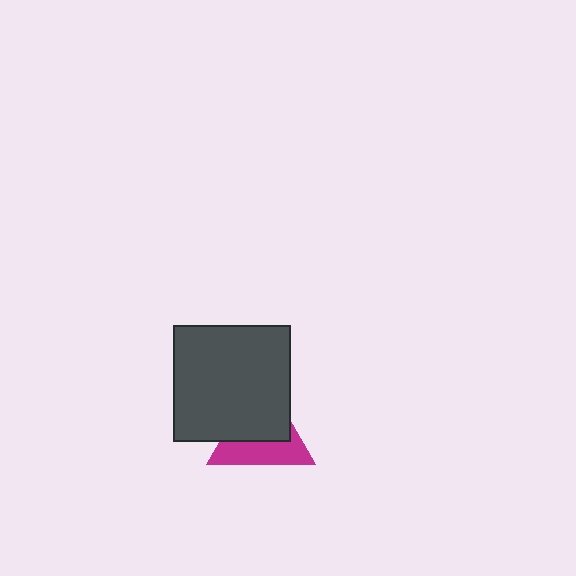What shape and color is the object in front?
The object in front is a dark gray square.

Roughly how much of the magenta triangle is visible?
About half of it is visible (roughly 46%).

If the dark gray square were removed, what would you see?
You would see the complete magenta triangle.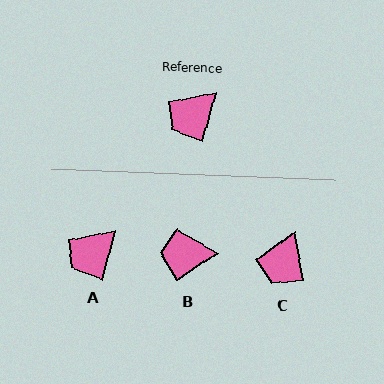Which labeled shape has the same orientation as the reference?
A.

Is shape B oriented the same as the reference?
No, it is off by about 42 degrees.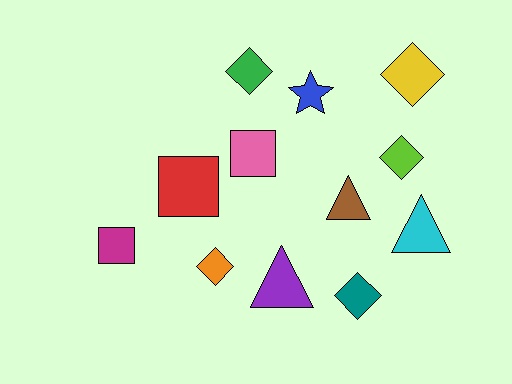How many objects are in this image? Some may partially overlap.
There are 12 objects.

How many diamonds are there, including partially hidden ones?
There are 5 diamonds.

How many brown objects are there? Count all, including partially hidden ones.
There is 1 brown object.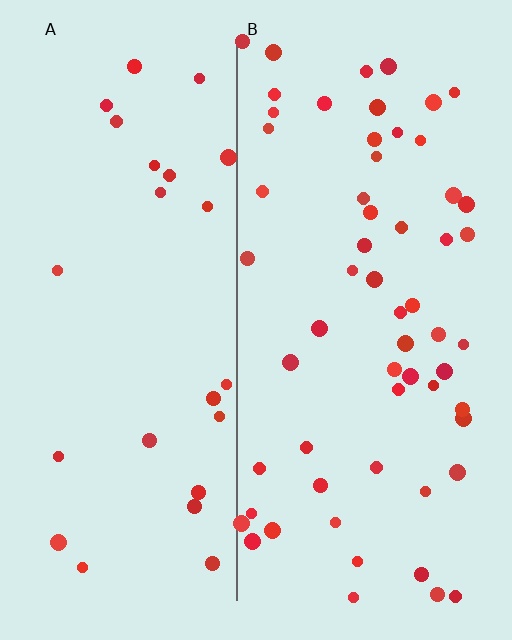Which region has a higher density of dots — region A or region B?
B (the right).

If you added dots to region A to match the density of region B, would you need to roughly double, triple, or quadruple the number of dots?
Approximately double.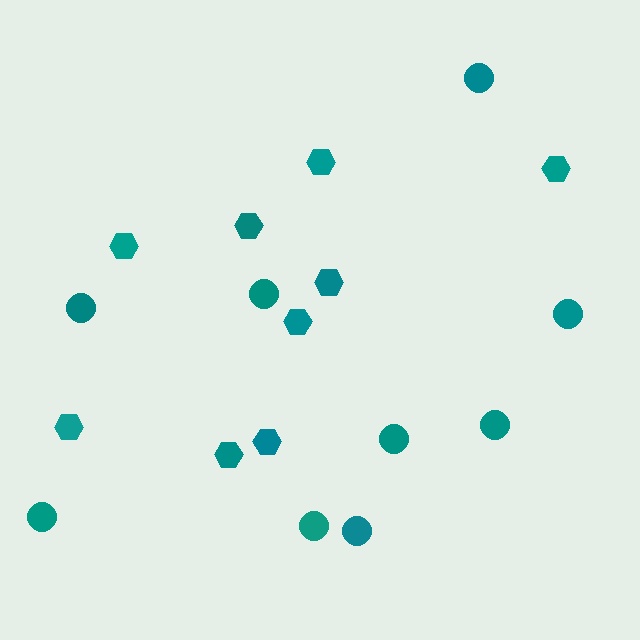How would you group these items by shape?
There are 2 groups: one group of hexagons (9) and one group of circles (9).